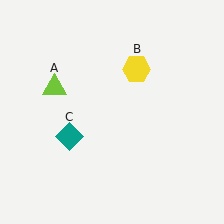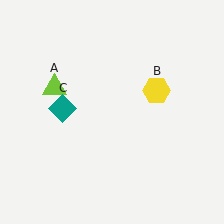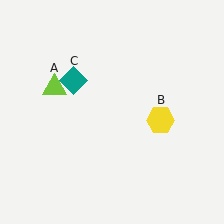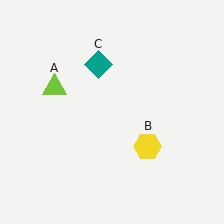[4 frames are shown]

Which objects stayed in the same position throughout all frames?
Lime triangle (object A) remained stationary.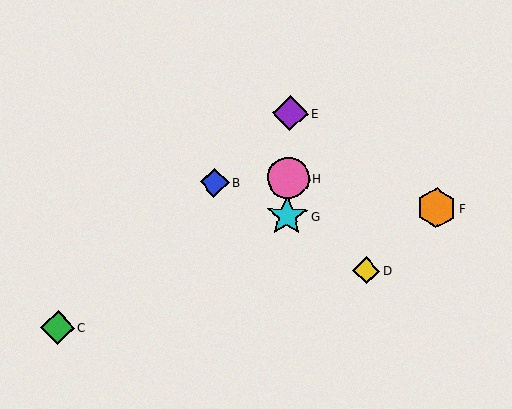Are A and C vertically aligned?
No, A is at x≈288 and C is at x≈58.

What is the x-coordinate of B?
Object B is at x≈214.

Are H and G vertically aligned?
Yes, both are at x≈288.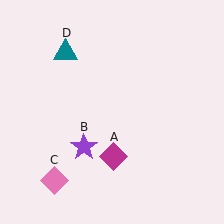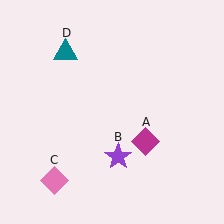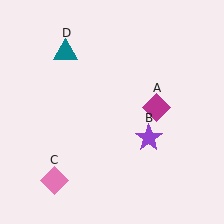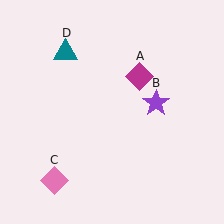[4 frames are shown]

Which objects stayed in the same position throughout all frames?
Pink diamond (object C) and teal triangle (object D) remained stationary.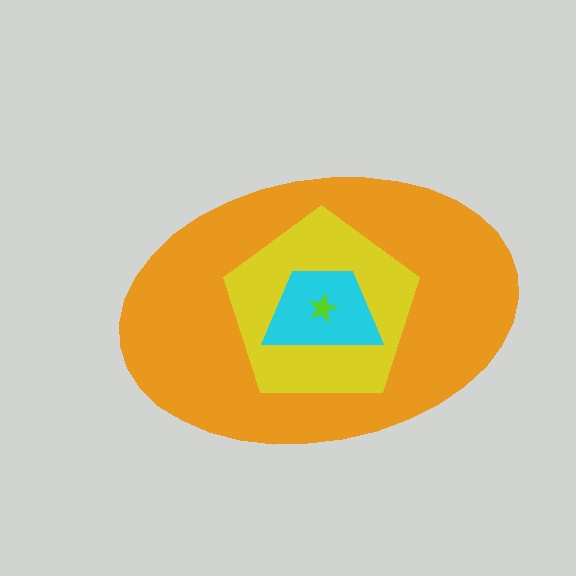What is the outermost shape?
The orange ellipse.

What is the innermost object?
The lime star.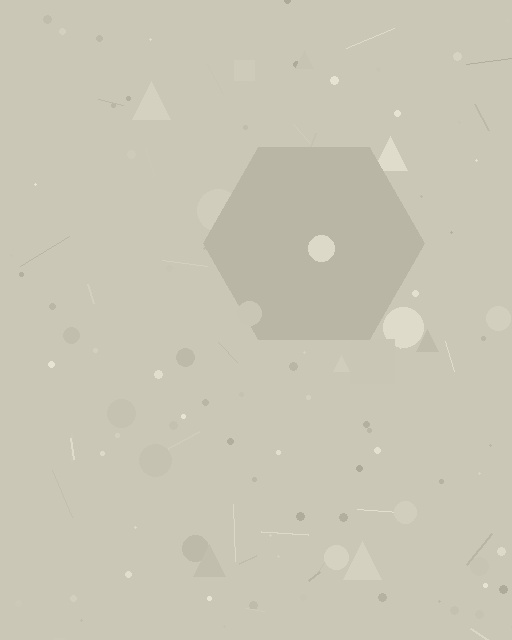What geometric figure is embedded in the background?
A hexagon is embedded in the background.